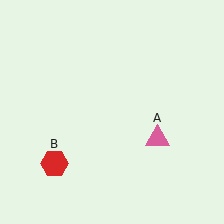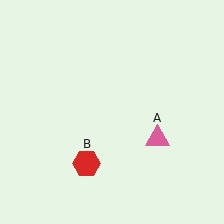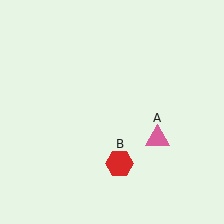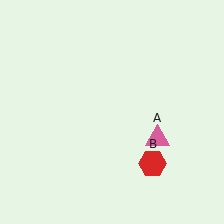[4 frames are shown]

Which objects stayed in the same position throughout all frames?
Pink triangle (object A) remained stationary.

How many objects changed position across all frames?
1 object changed position: red hexagon (object B).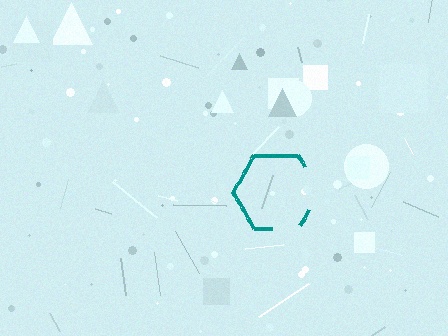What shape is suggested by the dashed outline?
The dashed outline suggests a hexagon.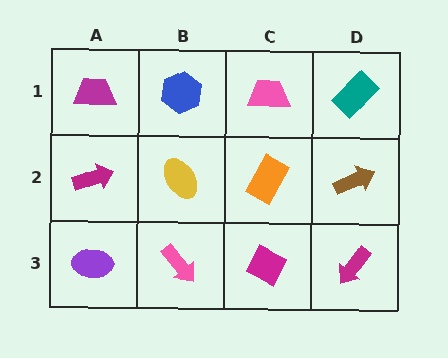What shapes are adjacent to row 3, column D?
A brown arrow (row 2, column D), a magenta diamond (row 3, column C).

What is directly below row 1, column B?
A yellow ellipse.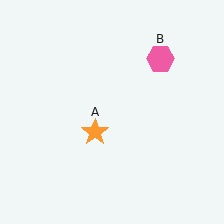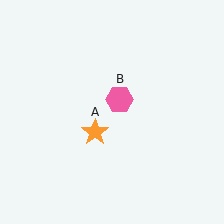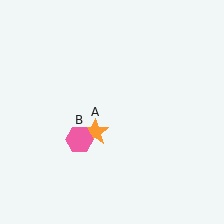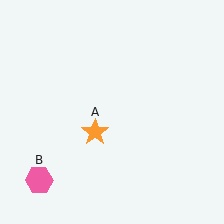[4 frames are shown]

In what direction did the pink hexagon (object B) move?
The pink hexagon (object B) moved down and to the left.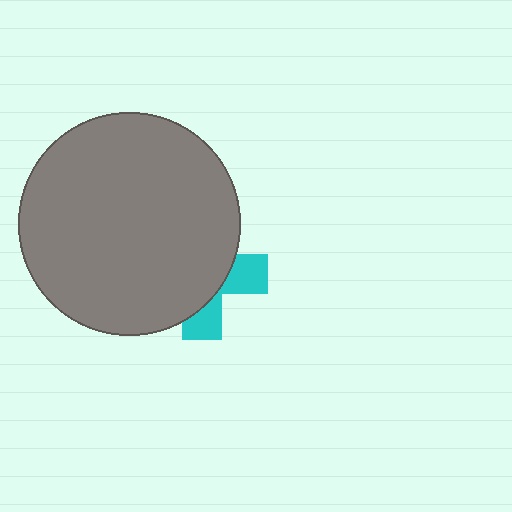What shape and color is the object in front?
The object in front is a gray circle.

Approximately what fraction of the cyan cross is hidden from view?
Roughly 68% of the cyan cross is hidden behind the gray circle.